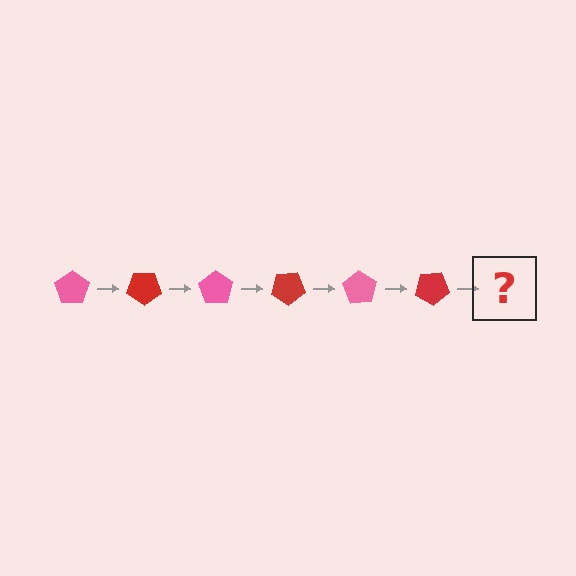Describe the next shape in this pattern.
It should be a pink pentagon, rotated 210 degrees from the start.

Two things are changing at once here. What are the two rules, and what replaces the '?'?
The two rules are that it rotates 35 degrees each step and the color cycles through pink and red. The '?' should be a pink pentagon, rotated 210 degrees from the start.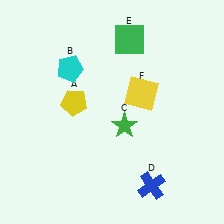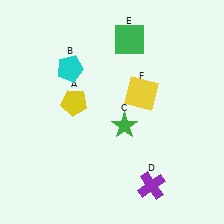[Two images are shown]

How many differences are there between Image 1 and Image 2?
There is 1 difference between the two images.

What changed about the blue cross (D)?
In Image 1, D is blue. In Image 2, it changed to purple.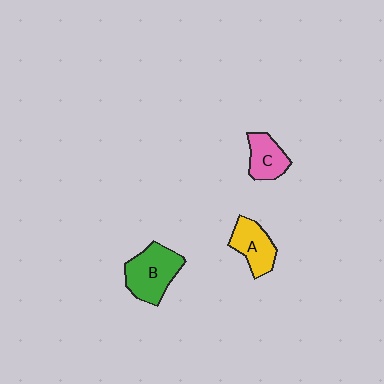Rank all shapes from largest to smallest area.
From largest to smallest: B (green), A (yellow), C (pink).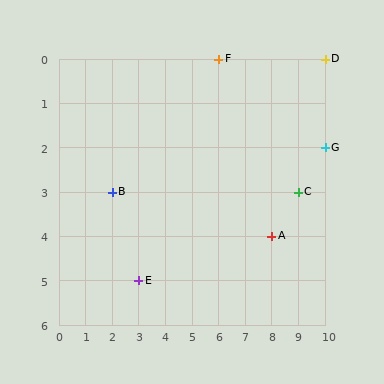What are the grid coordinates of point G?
Point G is at grid coordinates (10, 2).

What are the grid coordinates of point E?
Point E is at grid coordinates (3, 5).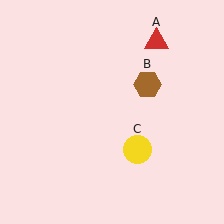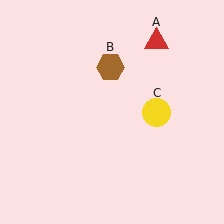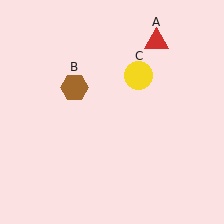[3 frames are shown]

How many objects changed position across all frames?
2 objects changed position: brown hexagon (object B), yellow circle (object C).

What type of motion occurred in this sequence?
The brown hexagon (object B), yellow circle (object C) rotated counterclockwise around the center of the scene.